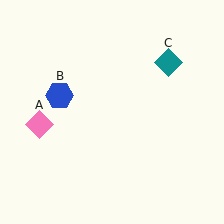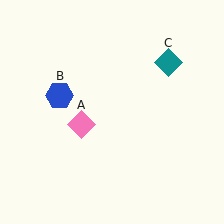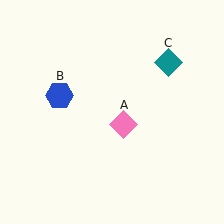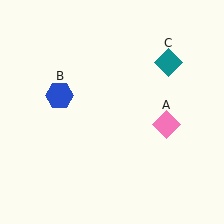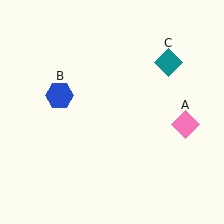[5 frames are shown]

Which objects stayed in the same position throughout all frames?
Blue hexagon (object B) and teal diamond (object C) remained stationary.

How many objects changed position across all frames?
1 object changed position: pink diamond (object A).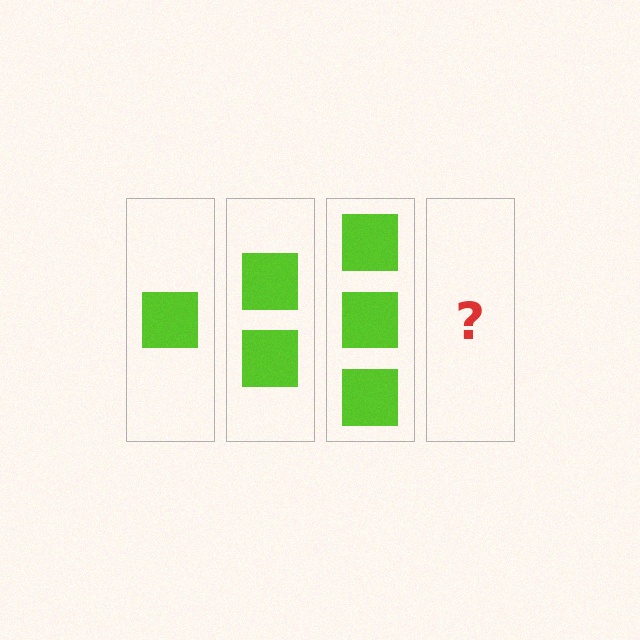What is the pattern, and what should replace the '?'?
The pattern is that each step adds one more square. The '?' should be 4 squares.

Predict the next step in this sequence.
The next step is 4 squares.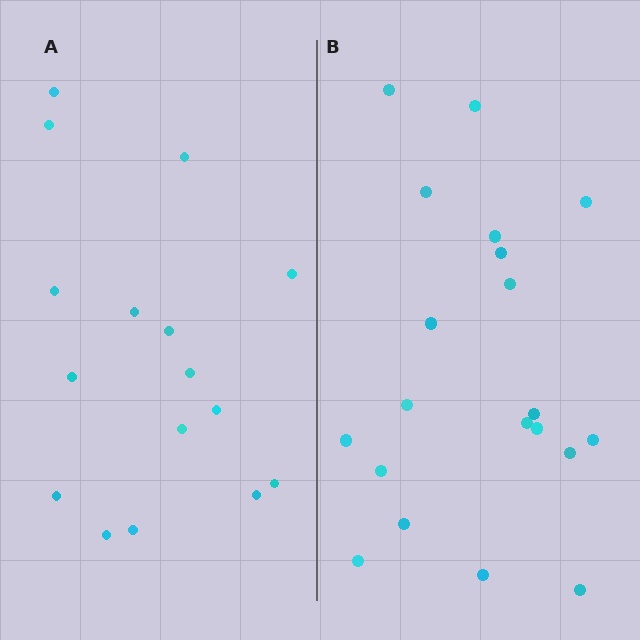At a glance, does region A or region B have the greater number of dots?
Region B (the right region) has more dots.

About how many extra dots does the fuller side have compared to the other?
Region B has about 4 more dots than region A.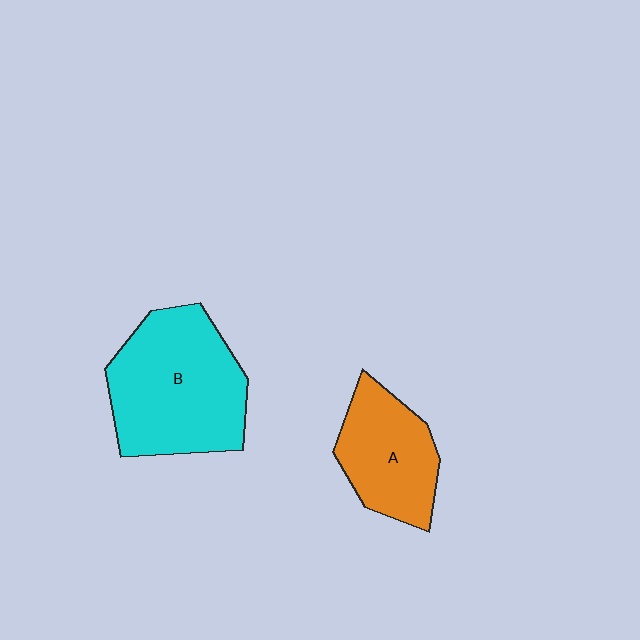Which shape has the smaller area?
Shape A (orange).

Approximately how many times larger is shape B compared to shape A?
Approximately 1.6 times.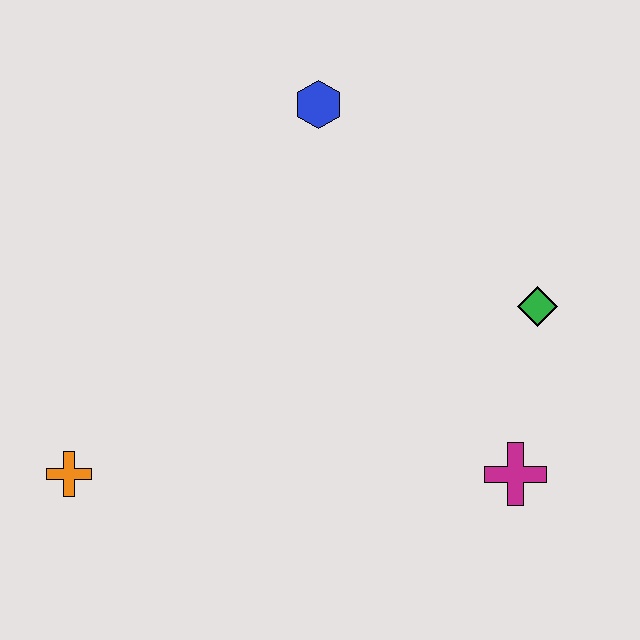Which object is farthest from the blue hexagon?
The orange cross is farthest from the blue hexagon.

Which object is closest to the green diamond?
The magenta cross is closest to the green diamond.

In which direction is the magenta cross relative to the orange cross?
The magenta cross is to the right of the orange cross.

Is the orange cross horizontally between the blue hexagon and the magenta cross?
No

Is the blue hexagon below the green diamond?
No